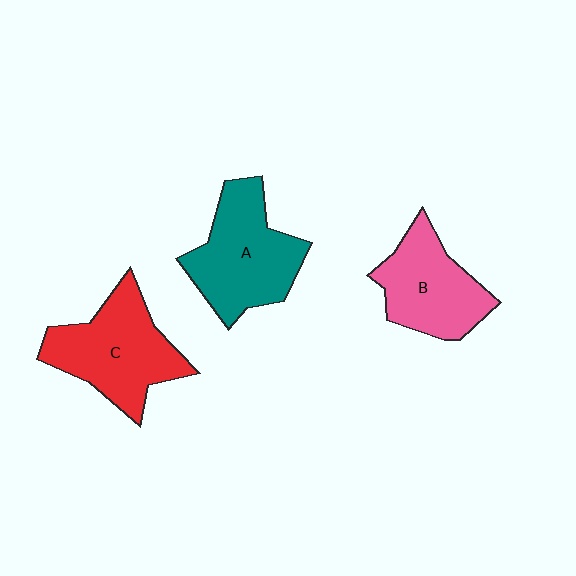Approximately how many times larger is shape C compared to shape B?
Approximately 1.2 times.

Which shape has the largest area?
Shape C (red).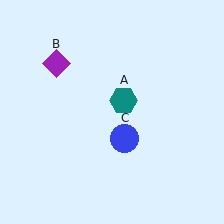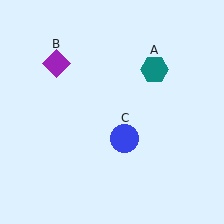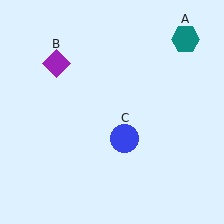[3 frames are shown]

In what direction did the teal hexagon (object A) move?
The teal hexagon (object A) moved up and to the right.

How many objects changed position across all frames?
1 object changed position: teal hexagon (object A).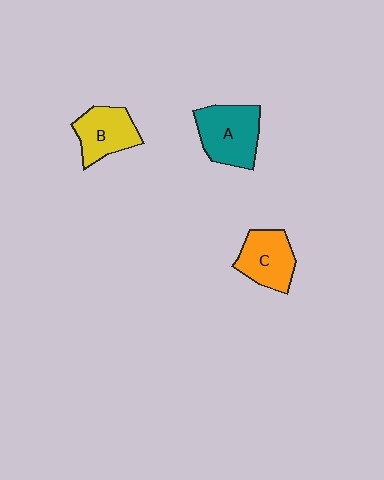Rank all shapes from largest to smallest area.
From largest to smallest: A (teal), C (orange), B (yellow).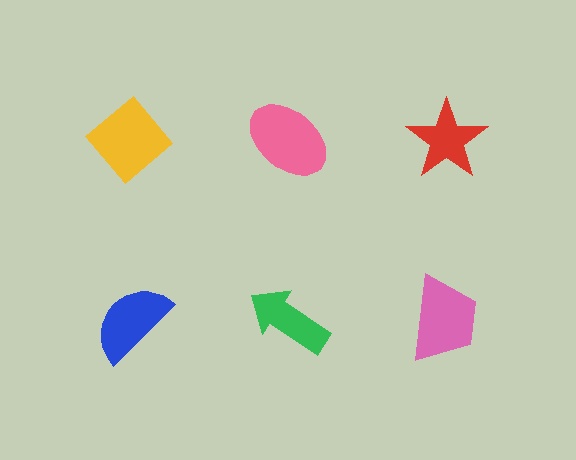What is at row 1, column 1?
A yellow diamond.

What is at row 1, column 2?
A pink ellipse.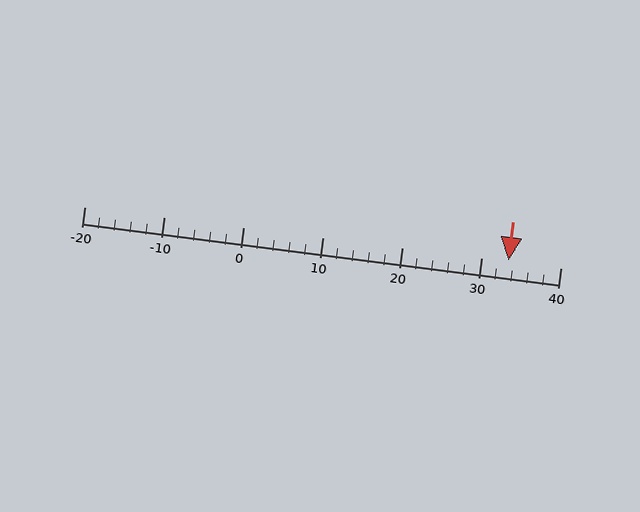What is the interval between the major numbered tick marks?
The major tick marks are spaced 10 units apart.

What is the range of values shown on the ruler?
The ruler shows values from -20 to 40.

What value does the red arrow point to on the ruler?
The red arrow points to approximately 33.